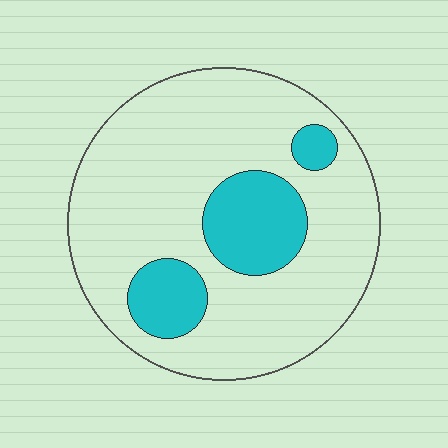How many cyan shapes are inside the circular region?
3.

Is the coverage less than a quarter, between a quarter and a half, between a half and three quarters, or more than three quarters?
Less than a quarter.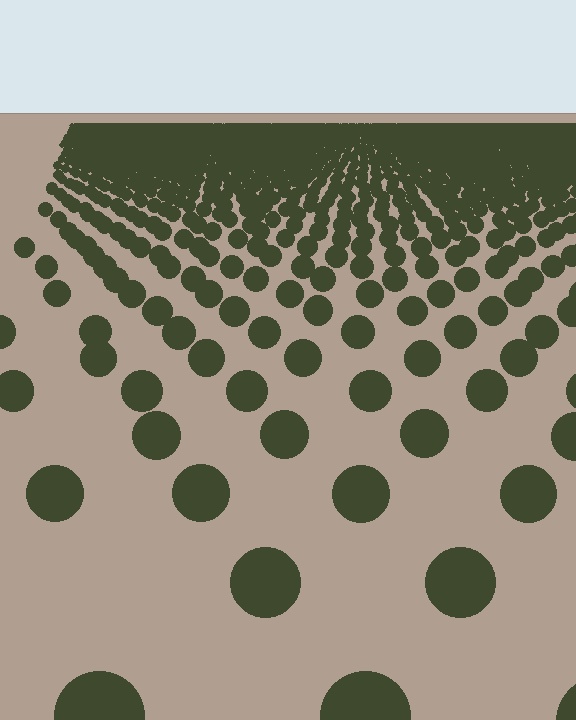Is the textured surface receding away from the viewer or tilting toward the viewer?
The surface is receding away from the viewer. Texture elements get smaller and denser toward the top.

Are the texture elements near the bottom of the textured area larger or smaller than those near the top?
Larger. Near the bottom, elements are closer to the viewer and appear at a bigger on-screen size.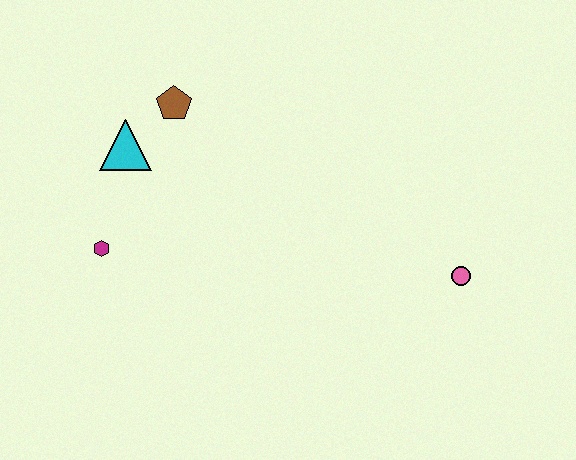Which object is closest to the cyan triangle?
The brown pentagon is closest to the cyan triangle.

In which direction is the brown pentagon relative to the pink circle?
The brown pentagon is to the left of the pink circle.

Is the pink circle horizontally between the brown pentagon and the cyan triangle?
No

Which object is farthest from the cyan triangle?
The pink circle is farthest from the cyan triangle.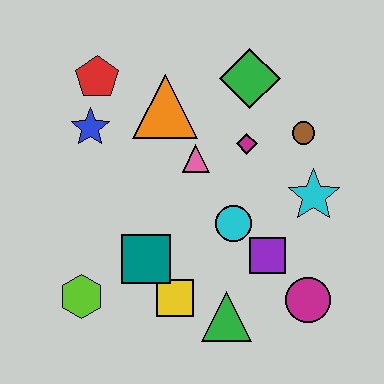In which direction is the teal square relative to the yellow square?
The teal square is above the yellow square.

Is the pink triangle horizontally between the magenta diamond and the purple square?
No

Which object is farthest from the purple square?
The red pentagon is farthest from the purple square.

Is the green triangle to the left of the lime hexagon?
No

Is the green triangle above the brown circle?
No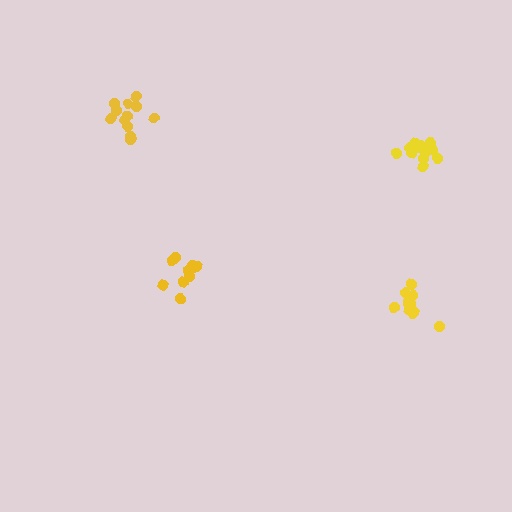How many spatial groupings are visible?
There are 4 spatial groupings.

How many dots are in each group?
Group 1: 13 dots, Group 2: 10 dots, Group 3: 12 dots, Group 4: 12 dots (47 total).